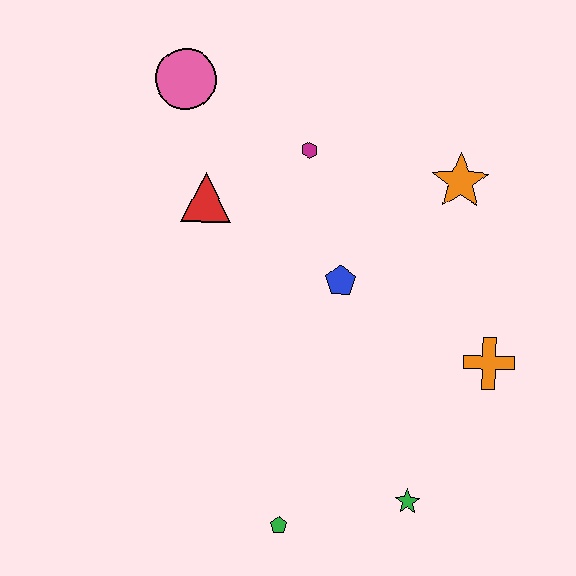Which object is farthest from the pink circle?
The green star is farthest from the pink circle.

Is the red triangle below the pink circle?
Yes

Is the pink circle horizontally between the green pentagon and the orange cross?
No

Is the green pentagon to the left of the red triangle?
No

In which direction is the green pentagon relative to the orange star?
The green pentagon is below the orange star.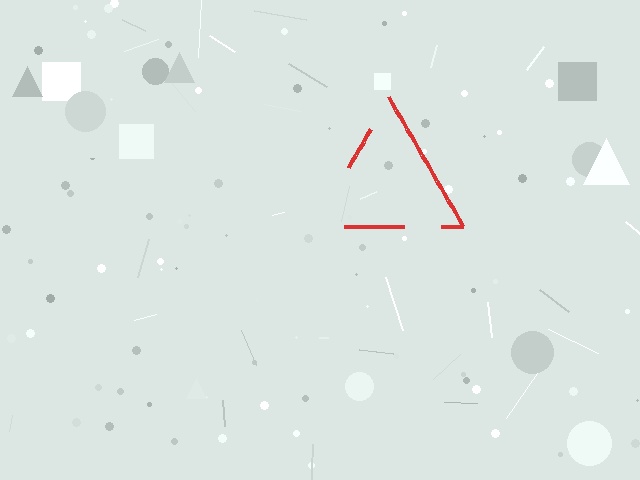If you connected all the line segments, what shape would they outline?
They would outline a triangle.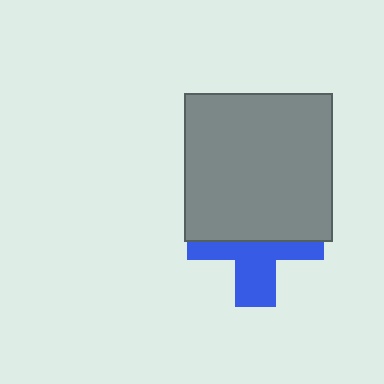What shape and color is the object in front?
The object in front is a gray square.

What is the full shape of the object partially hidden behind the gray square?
The partially hidden object is a blue cross.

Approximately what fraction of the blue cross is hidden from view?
Roughly 54% of the blue cross is hidden behind the gray square.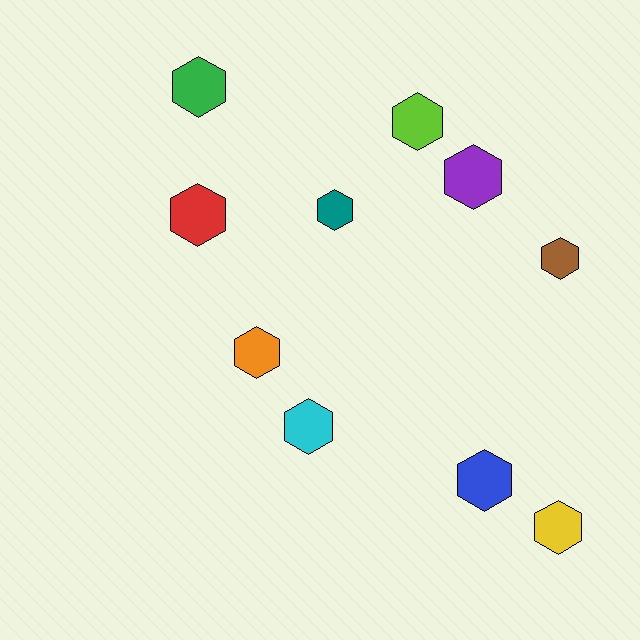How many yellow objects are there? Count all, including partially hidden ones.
There is 1 yellow object.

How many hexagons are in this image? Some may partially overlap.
There are 10 hexagons.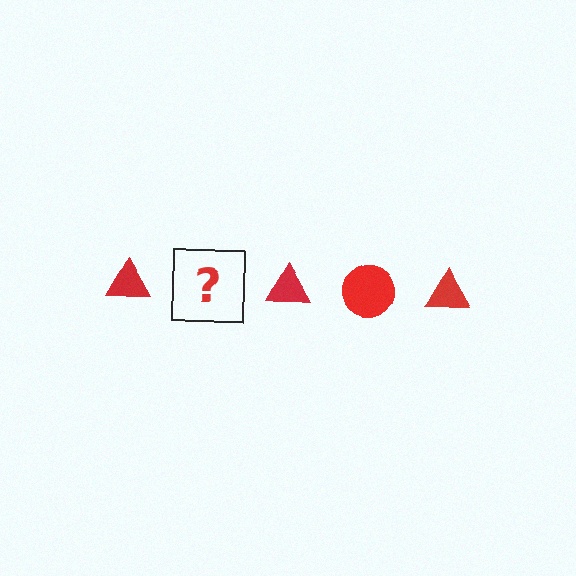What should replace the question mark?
The question mark should be replaced with a red circle.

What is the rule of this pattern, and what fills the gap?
The rule is that the pattern cycles through triangle, circle shapes in red. The gap should be filled with a red circle.